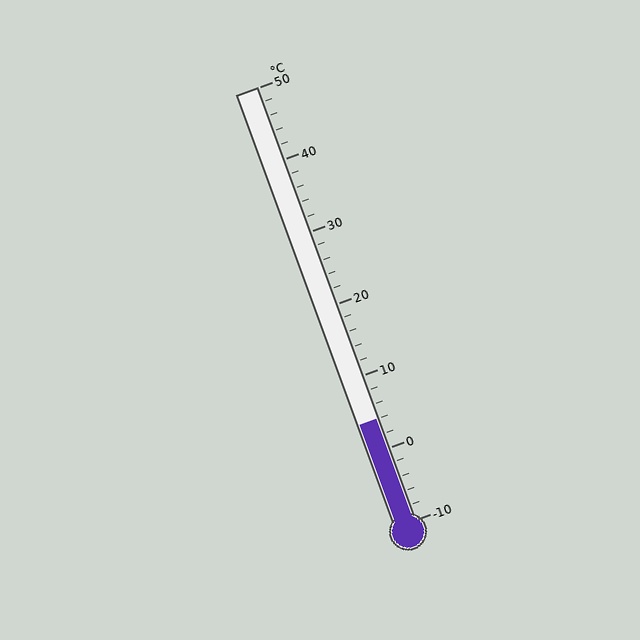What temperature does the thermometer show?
The thermometer shows approximately 4°C.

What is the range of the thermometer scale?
The thermometer scale ranges from -10°C to 50°C.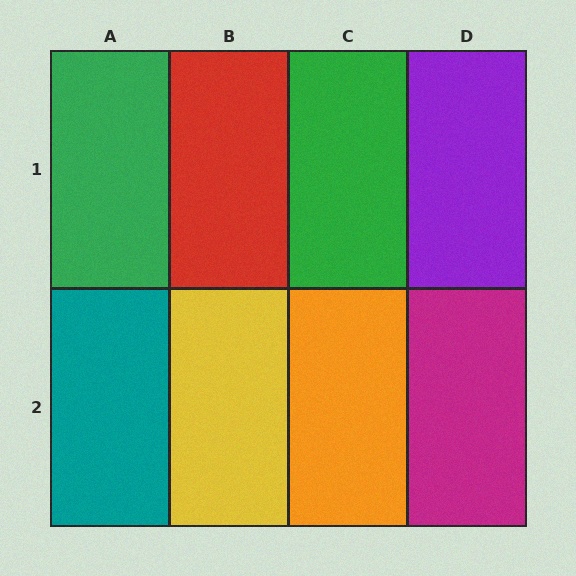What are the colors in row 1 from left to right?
Green, red, green, purple.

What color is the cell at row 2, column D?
Magenta.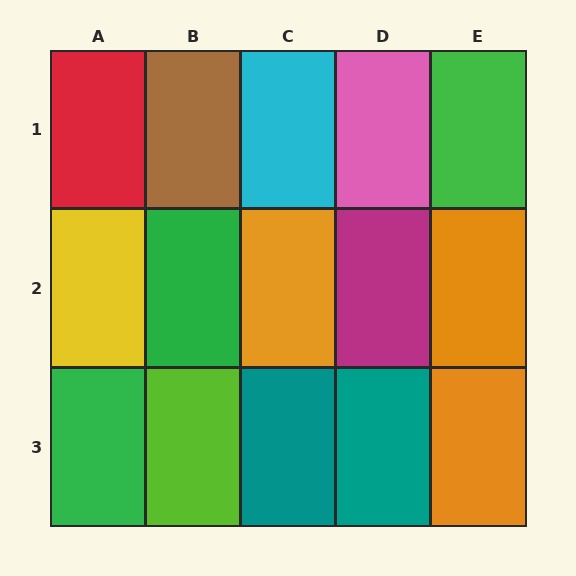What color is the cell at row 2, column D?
Magenta.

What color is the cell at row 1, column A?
Red.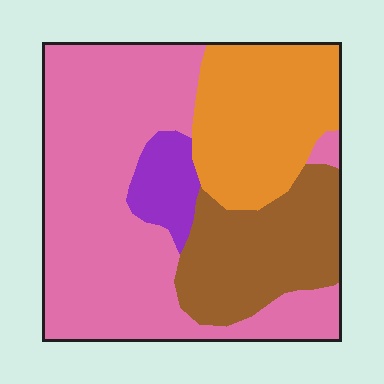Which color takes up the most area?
Pink, at roughly 50%.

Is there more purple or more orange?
Orange.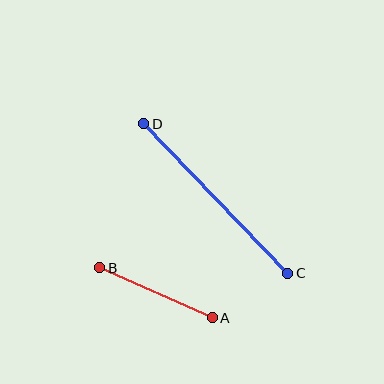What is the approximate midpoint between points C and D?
The midpoint is at approximately (216, 199) pixels.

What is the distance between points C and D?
The distance is approximately 208 pixels.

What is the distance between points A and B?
The distance is approximately 123 pixels.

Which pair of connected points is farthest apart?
Points C and D are farthest apart.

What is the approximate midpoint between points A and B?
The midpoint is at approximately (156, 293) pixels.